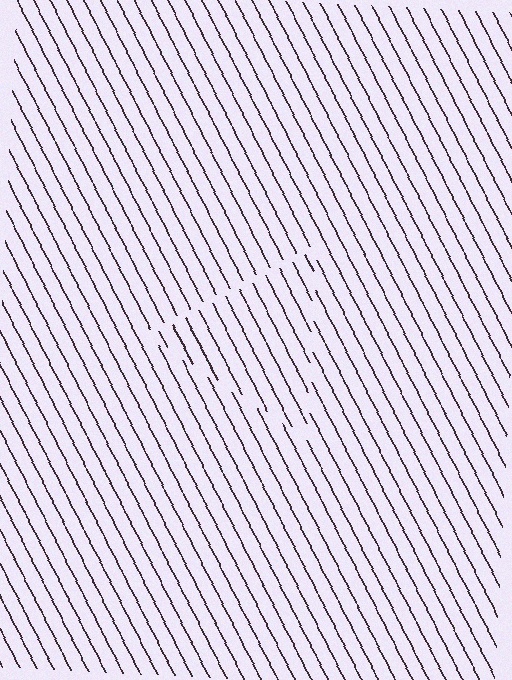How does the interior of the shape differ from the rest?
The interior of the shape contains the same grating, shifted by half a period — the contour is defined by the phase discontinuity where line-ends from the inner and outer gratings abut.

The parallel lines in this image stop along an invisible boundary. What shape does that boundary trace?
An illusory triangle. The interior of the shape contains the same grating, shifted by half a period — the contour is defined by the phase discontinuity where line-ends from the inner and outer gratings abut.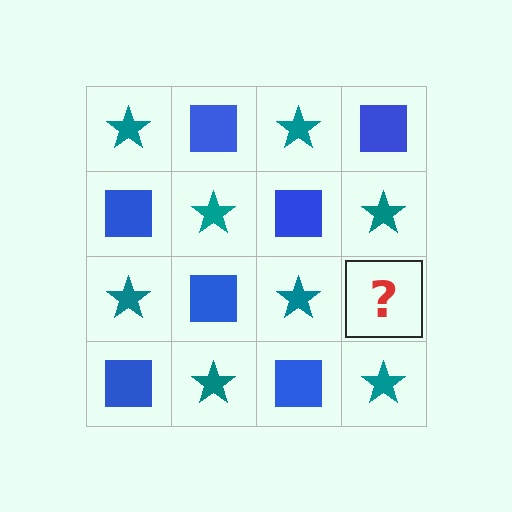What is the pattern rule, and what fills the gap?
The rule is that it alternates teal star and blue square in a checkerboard pattern. The gap should be filled with a blue square.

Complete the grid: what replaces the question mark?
The question mark should be replaced with a blue square.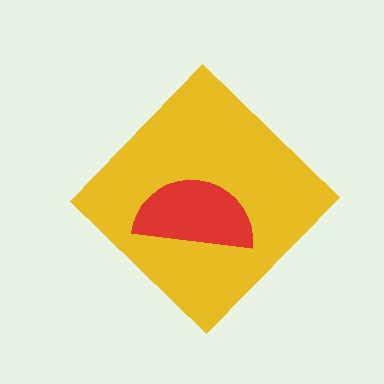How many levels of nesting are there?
2.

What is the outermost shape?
The yellow diamond.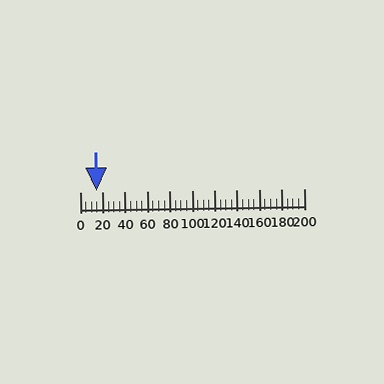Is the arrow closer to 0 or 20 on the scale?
The arrow is closer to 20.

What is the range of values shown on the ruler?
The ruler shows values from 0 to 200.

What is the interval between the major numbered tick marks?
The major tick marks are spaced 20 units apart.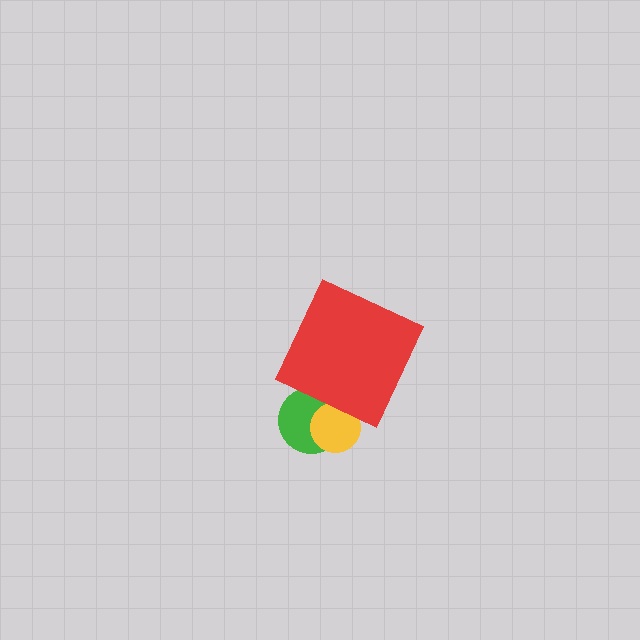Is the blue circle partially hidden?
Yes, the blue circle is partially hidden behind the red diamond.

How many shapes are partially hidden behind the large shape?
3 shapes are partially hidden.